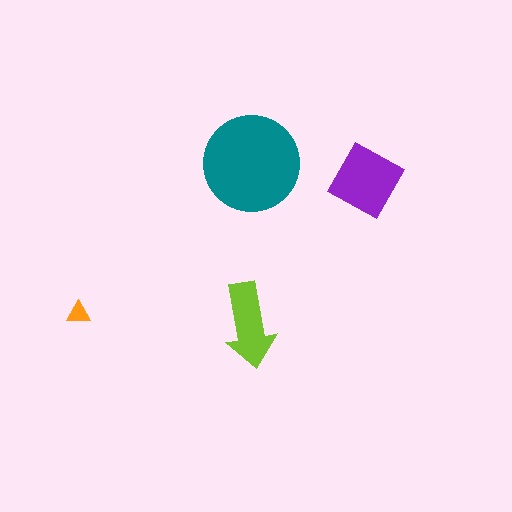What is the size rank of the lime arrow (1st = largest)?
3rd.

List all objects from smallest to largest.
The orange triangle, the lime arrow, the purple diamond, the teal circle.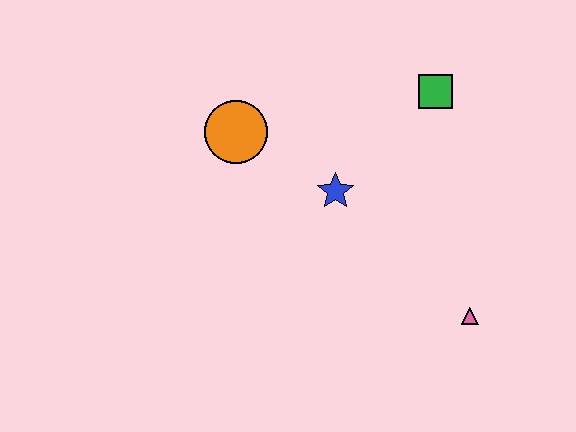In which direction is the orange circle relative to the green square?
The orange circle is to the left of the green square.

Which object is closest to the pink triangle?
The blue star is closest to the pink triangle.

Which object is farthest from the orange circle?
The pink triangle is farthest from the orange circle.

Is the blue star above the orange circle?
No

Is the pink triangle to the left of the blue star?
No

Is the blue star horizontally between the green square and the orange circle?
Yes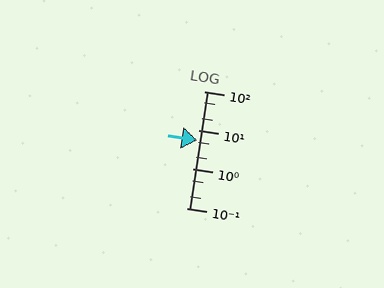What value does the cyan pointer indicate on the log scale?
The pointer indicates approximately 5.6.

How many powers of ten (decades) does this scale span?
The scale spans 3 decades, from 0.1 to 100.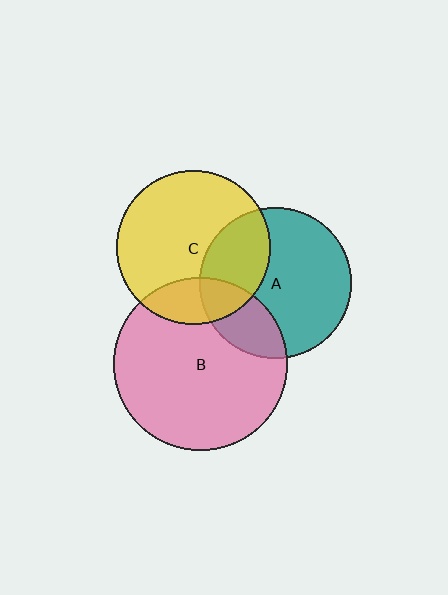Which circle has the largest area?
Circle B (pink).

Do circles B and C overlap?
Yes.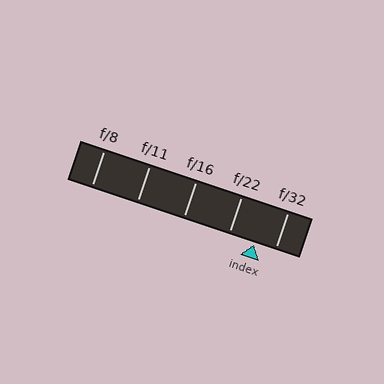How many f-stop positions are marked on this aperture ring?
There are 5 f-stop positions marked.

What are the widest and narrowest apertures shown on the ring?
The widest aperture shown is f/8 and the narrowest is f/32.